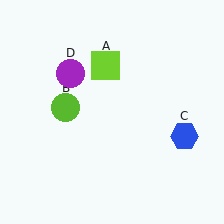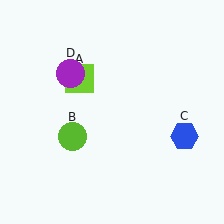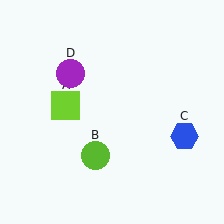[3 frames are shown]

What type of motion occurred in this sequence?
The lime square (object A), lime circle (object B) rotated counterclockwise around the center of the scene.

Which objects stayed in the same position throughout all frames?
Blue hexagon (object C) and purple circle (object D) remained stationary.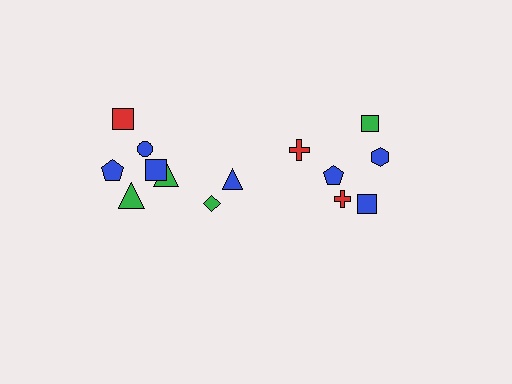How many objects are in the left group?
There are 8 objects.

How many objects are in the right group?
There are 6 objects.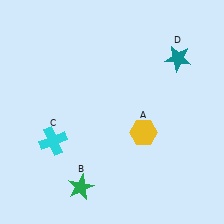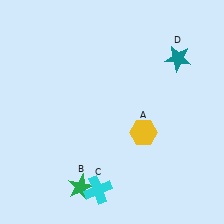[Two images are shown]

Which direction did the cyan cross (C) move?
The cyan cross (C) moved down.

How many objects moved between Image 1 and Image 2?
1 object moved between the two images.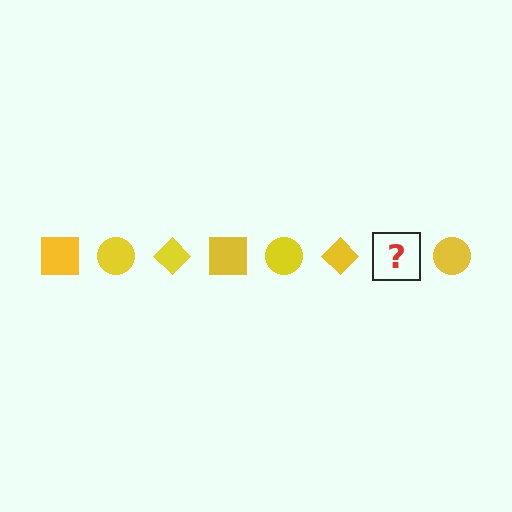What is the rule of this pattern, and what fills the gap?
The rule is that the pattern cycles through square, circle, diamond shapes in yellow. The gap should be filled with a yellow square.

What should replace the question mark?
The question mark should be replaced with a yellow square.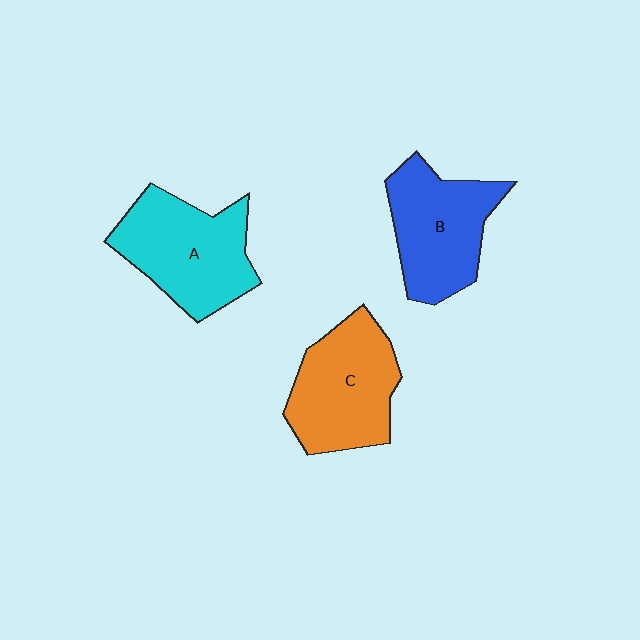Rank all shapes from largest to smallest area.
From largest to smallest: A (cyan), C (orange), B (blue).